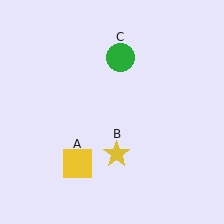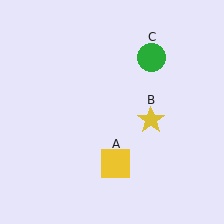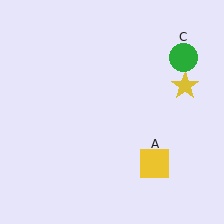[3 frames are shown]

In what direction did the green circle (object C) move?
The green circle (object C) moved right.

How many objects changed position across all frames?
3 objects changed position: yellow square (object A), yellow star (object B), green circle (object C).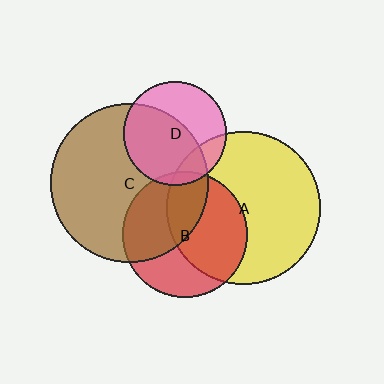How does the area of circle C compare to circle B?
Approximately 1.6 times.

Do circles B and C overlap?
Yes.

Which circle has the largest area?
Circle C (brown).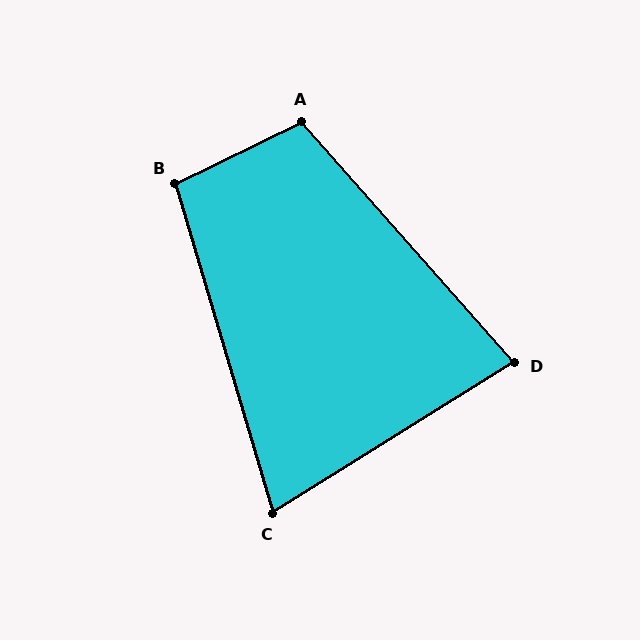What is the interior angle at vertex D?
Approximately 80 degrees (acute).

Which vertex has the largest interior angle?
A, at approximately 105 degrees.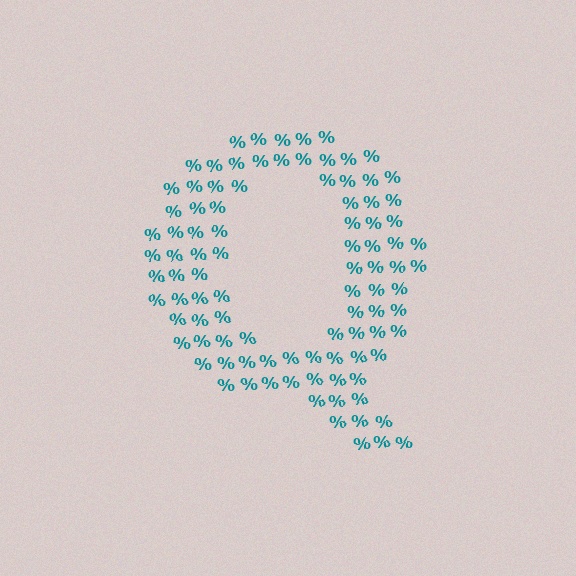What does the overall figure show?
The overall figure shows the letter Q.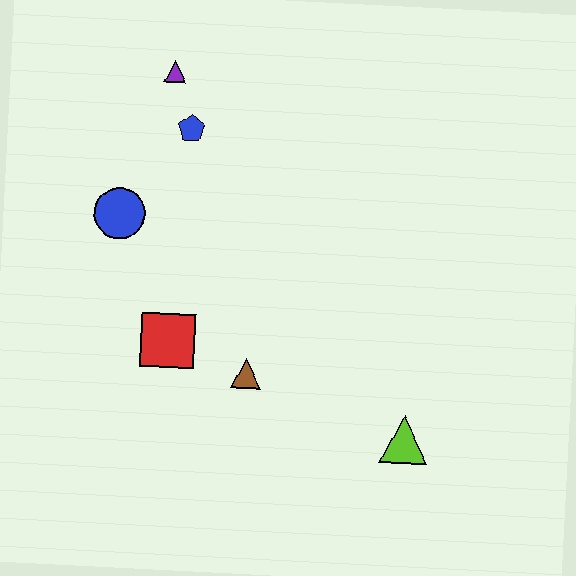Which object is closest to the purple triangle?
The blue pentagon is closest to the purple triangle.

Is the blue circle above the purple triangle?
No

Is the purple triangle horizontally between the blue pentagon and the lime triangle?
No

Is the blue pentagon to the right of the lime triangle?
No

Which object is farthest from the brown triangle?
The purple triangle is farthest from the brown triangle.